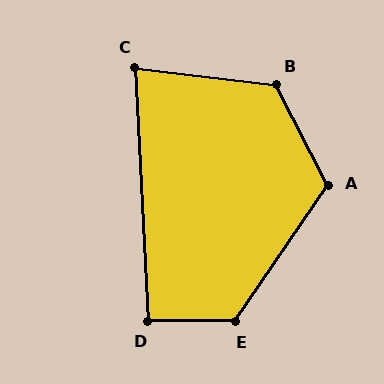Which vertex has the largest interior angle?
E, at approximately 124 degrees.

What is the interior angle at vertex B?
Approximately 124 degrees (obtuse).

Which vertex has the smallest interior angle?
C, at approximately 80 degrees.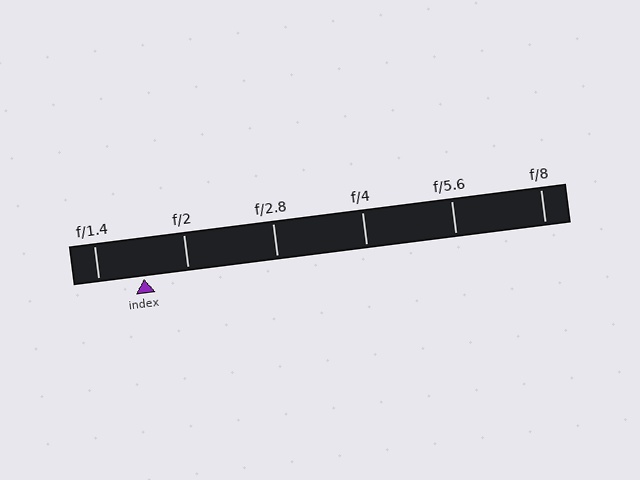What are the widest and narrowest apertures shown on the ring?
The widest aperture shown is f/1.4 and the narrowest is f/8.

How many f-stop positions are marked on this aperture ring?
There are 6 f-stop positions marked.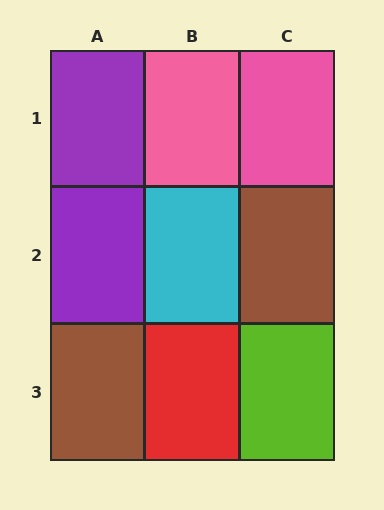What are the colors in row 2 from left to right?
Purple, cyan, brown.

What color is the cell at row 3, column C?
Lime.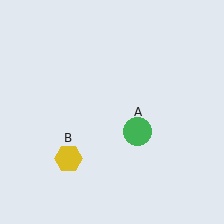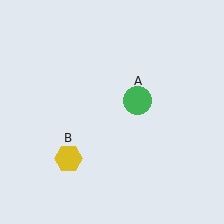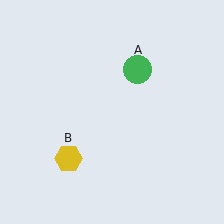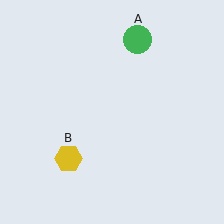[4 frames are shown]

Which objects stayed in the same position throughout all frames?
Yellow hexagon (object B) remained stationary.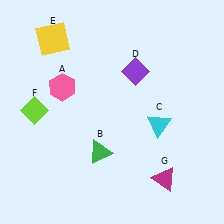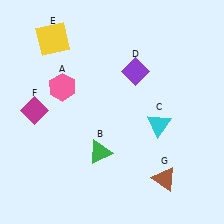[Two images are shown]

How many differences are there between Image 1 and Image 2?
There are 2 differences between the two images.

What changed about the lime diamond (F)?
In Image 1, F is lime. In Image 2, it changed to magenta.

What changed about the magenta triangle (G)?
In Image 1, G is magenta. In Image 2, it changed to brown.